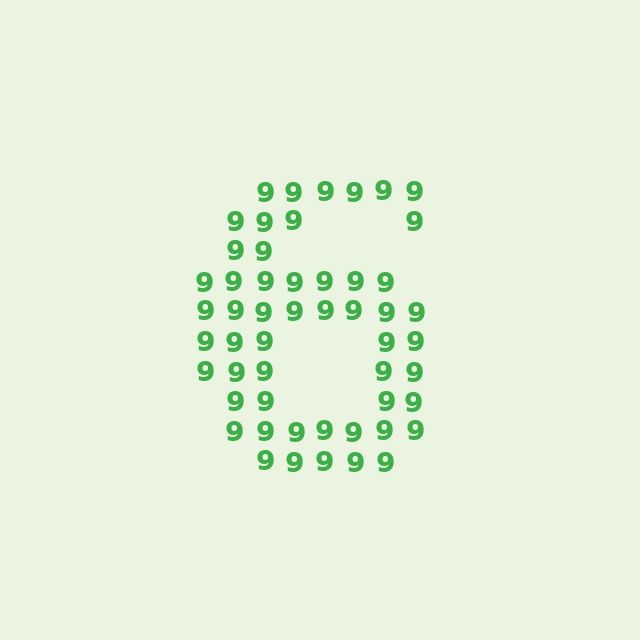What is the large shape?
The large shape is the digit 6.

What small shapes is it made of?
It is made of small digit 9's.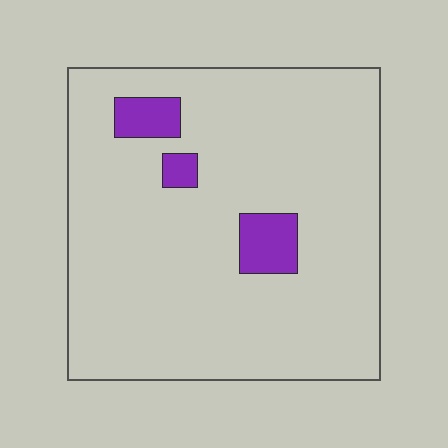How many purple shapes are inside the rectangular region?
3.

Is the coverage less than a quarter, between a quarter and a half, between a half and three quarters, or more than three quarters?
Less than a quarter.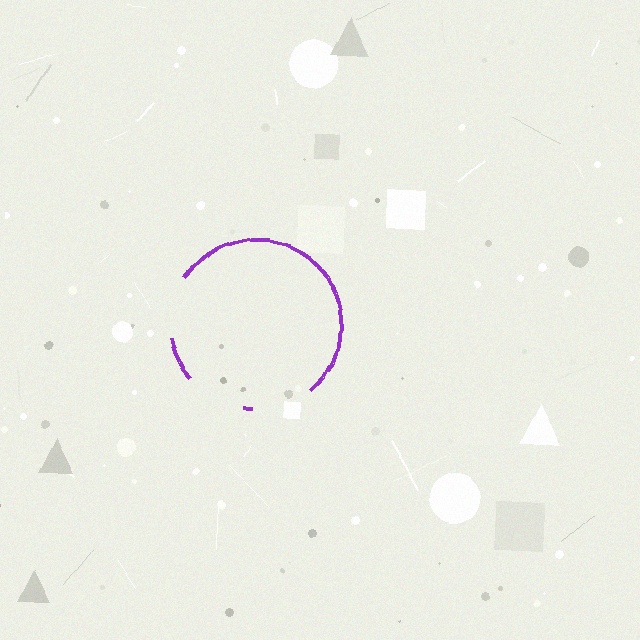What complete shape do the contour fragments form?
The contour fragments form a circle.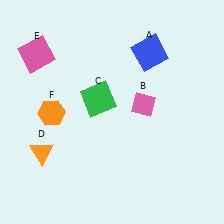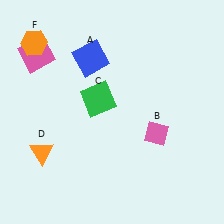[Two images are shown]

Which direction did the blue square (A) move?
The blue square (A) moved left.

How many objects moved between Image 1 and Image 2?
3 objects moved between the two images.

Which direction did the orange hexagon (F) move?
The orange hexagon (F) moved up.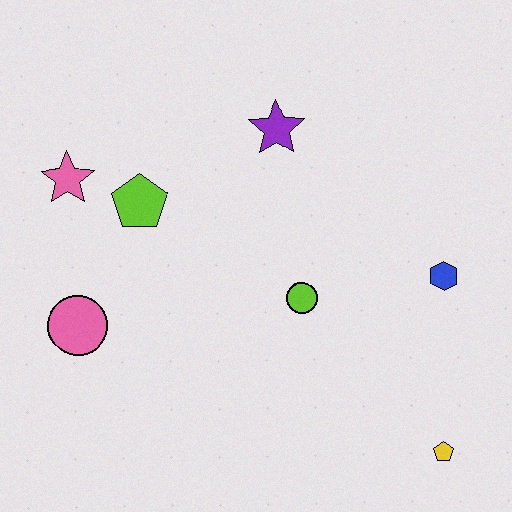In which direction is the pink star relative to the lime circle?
The pink star is to the left of the lime circle.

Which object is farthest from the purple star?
The yellow pentagon is farthest from the purple star.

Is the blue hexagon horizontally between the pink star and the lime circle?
No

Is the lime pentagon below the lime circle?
No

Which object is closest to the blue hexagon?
The lime circle is closest to the blue hexagon.